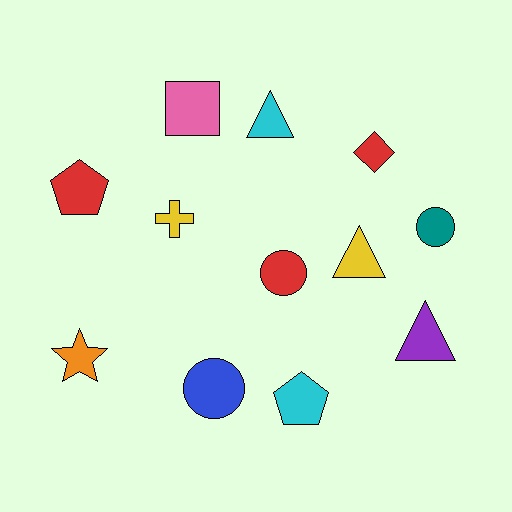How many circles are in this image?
There are 3 circles.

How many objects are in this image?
There are 12 objects.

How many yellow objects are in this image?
There are 2 yellow objects.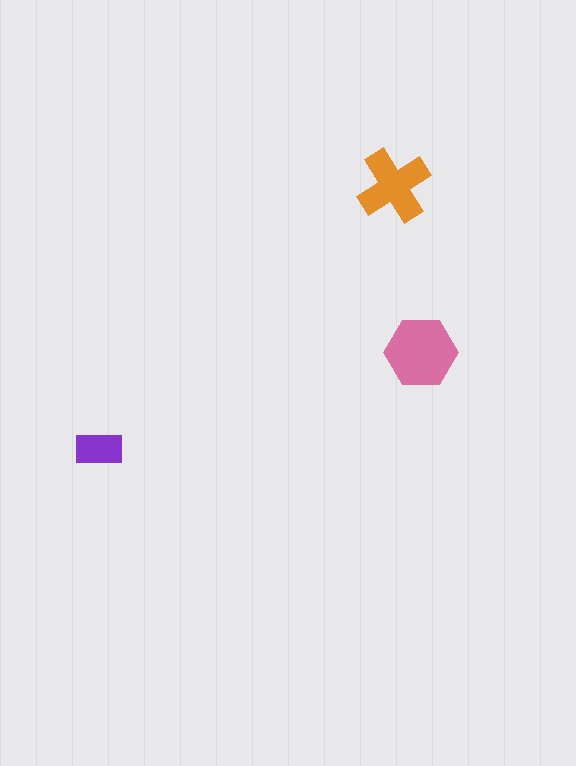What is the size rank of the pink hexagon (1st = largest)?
1st.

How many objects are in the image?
There are 3 objects in the image.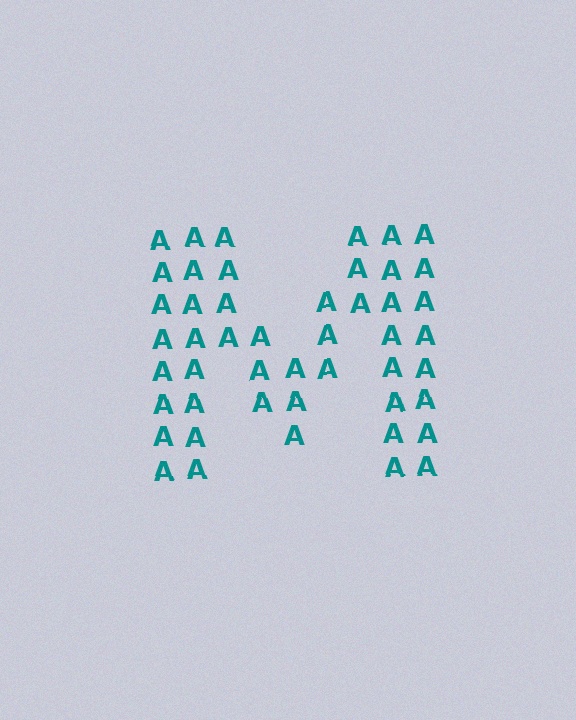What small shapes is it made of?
It is made of small letter A's.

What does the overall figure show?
The overall figure shows the letter M.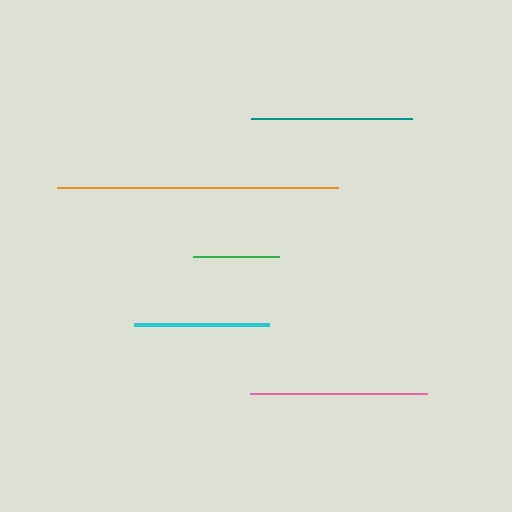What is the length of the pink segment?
The pink segment is approximately 177 pixels long.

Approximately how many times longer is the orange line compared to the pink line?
The orange line is approximately 1.6 times the length of the pink line.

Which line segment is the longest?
The orange line is the longest at approximately 282 pixels.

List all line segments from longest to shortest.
From longest to shortest: orange, pink, teal, cyan, green.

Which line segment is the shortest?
The green line is the shortest at approximately 86 pixels.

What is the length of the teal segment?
The teal segment is approximately 160 pixels long.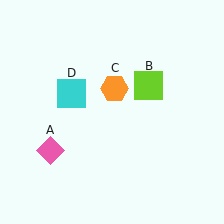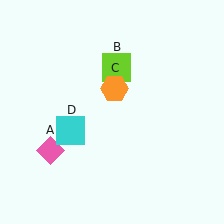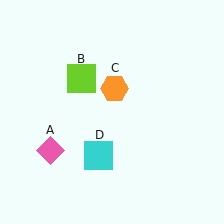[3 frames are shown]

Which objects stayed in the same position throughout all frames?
Pink diamond (object A) and orange hexagon (object C) remained stationary.